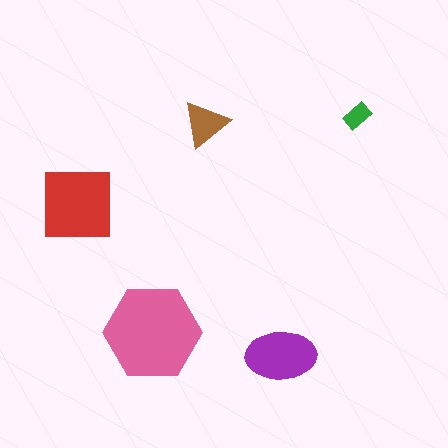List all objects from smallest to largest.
The green rectangle, the brown triangle, the purple ellipse, the red square, the pink hexagon.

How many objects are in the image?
There are 5 objects in the image.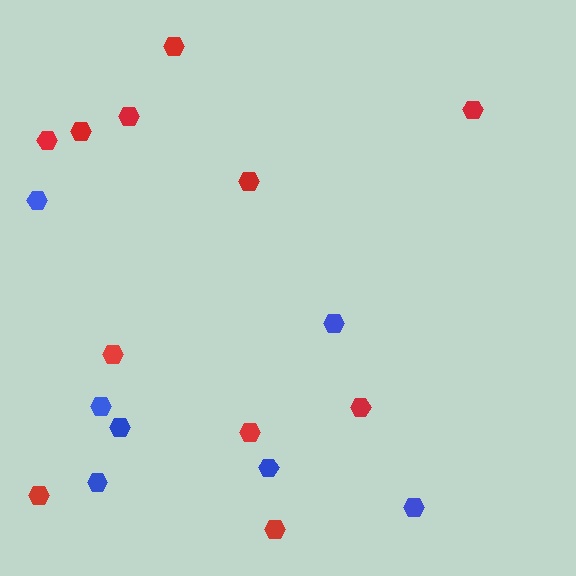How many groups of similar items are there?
There are 2 groups: one group of red hexagons (11) and one group of blue hexagons (7).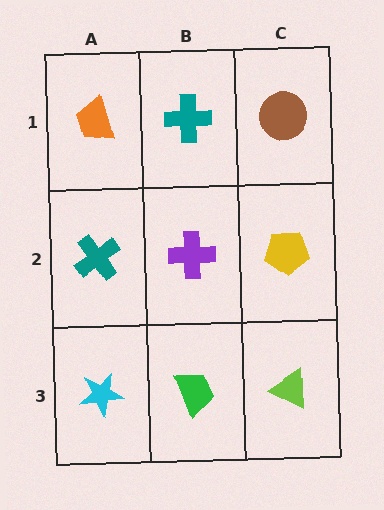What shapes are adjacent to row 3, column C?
A yellow pentagon (row 2, column C), a green trapezoid (row 3, column B).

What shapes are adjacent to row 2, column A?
An orange trapezoid (row 1, column A), a cyan star (row 3, column A), a purple cross (row 2, column B).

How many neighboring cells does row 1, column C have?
2.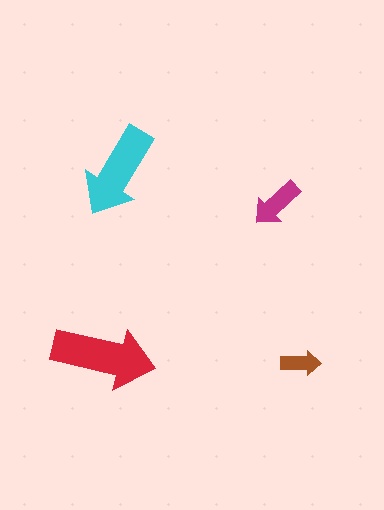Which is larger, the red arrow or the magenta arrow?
The red one.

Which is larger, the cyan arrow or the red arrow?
The red one.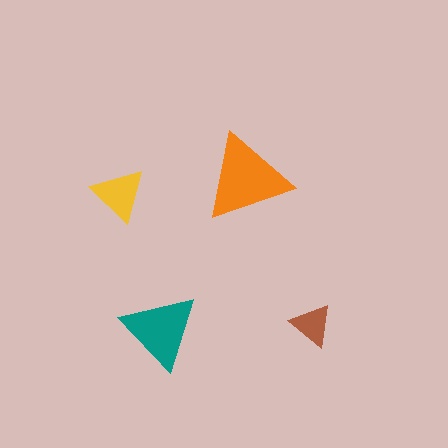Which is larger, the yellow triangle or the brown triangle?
The yellow one.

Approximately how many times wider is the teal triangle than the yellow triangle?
About 1.5 times wider.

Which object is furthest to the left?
The yellow triangle is leftmost.